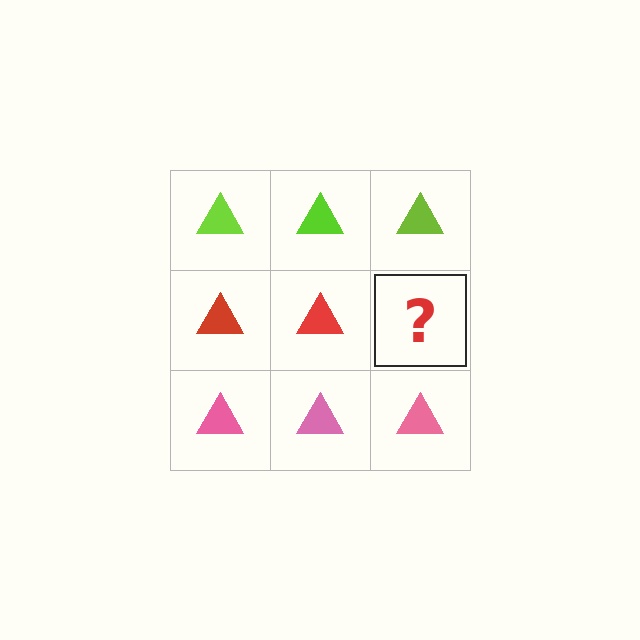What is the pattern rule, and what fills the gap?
The rule is that each row has a consistent color. The gap should be filled with a red triangle.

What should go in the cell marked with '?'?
The missing cell should contain a red triangle.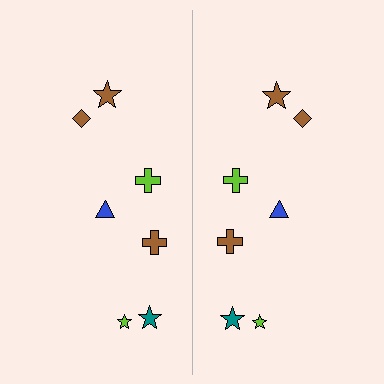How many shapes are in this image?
There are 14 shapes in this image.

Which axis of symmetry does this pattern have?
The pattern has a vertical axis of symmetry running through the center of the image.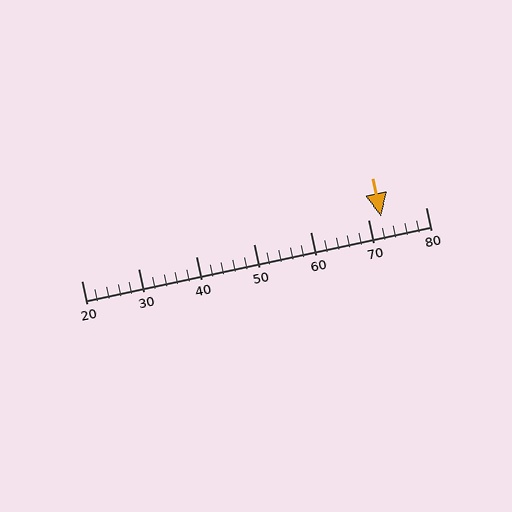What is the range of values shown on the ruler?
The ruler shows values from 20 to 80.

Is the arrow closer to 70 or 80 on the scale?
The arrow is closer to 70.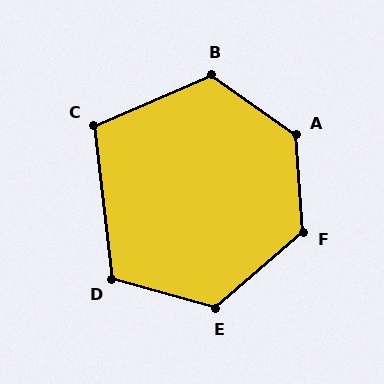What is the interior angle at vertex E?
Approximately 124 degrees (obtuse).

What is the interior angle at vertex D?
Approximately 112 degrees (obtuse).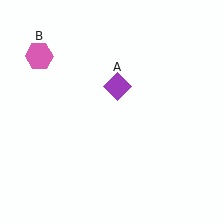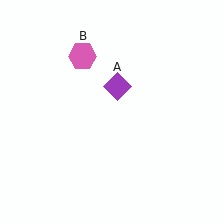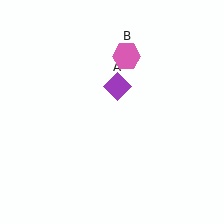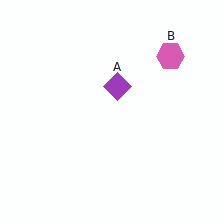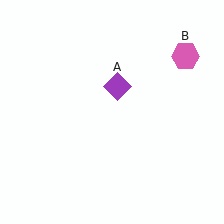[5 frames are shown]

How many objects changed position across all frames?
1 object changed position: pink hexagon (object B).